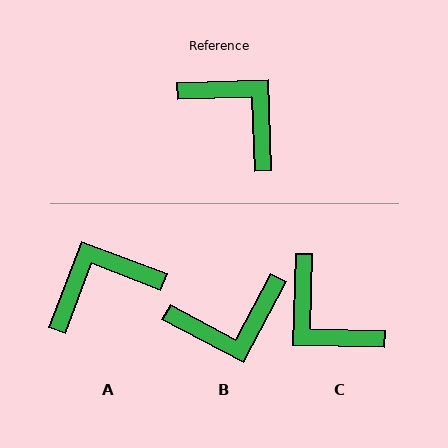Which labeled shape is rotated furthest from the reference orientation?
C, about 176 degrees away.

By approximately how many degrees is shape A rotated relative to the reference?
Approximately 67 degrees counter-clockwise.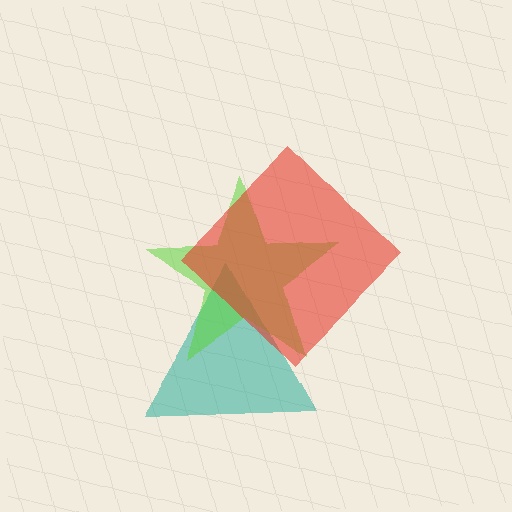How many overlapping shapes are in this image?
There are 3 overlapping shapes in the image.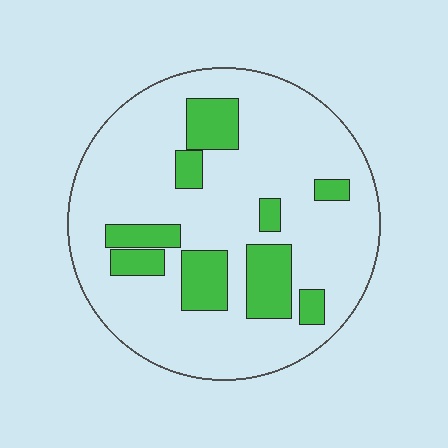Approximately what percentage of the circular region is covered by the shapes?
Approximately 20%.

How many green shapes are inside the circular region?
9.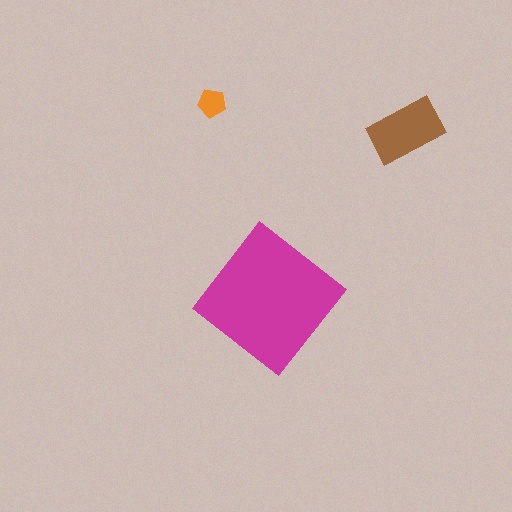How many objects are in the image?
There are 3 objects in the image.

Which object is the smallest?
The orange pentagon.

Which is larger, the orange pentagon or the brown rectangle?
The brown rectangle.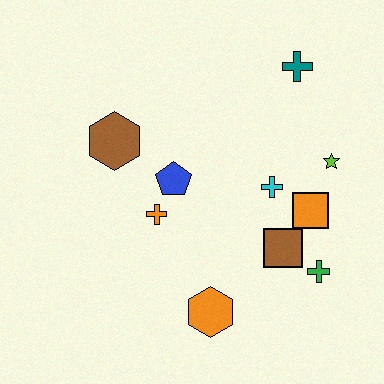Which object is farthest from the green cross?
The brown hexagon is farthest from the green cross.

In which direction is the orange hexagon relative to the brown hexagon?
The orange hexagon is below the brown hexagon.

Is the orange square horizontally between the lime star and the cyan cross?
Yes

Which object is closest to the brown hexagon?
The blue pentagon is closest to the brown hexagon.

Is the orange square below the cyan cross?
Yes